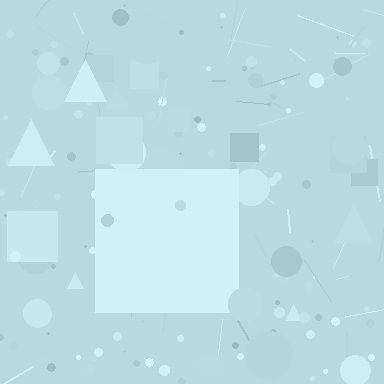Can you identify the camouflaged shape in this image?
The camouflaged shape is a square.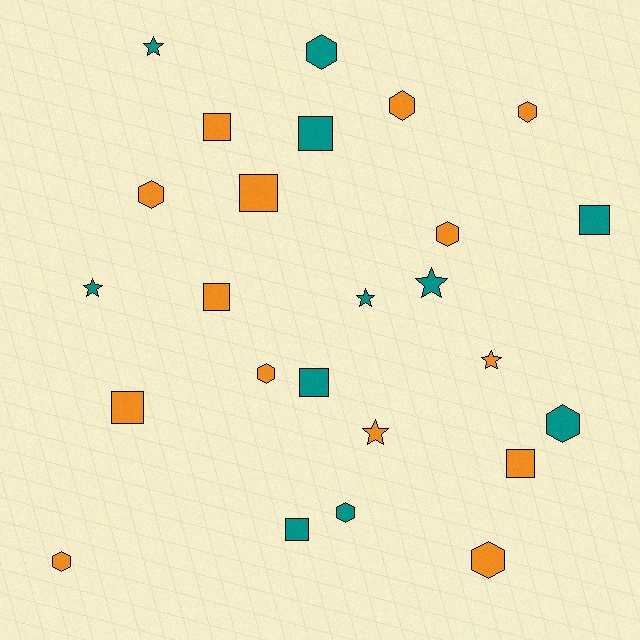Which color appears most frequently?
Orange, with 14 objects.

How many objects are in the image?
There are 25 objects.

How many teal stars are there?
There are 4 teal stars.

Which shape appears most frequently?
Hexagon, with 10 objects.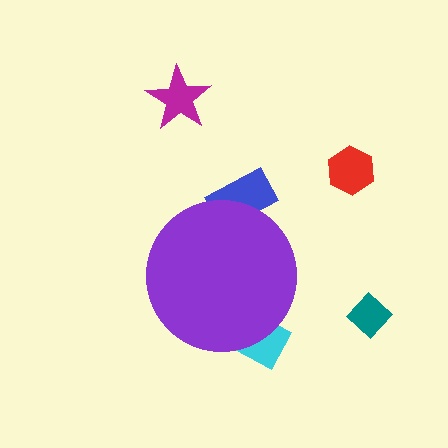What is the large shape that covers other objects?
A purple circle.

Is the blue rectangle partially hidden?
Yes, the blue rectangle is partially hidden behind the purple circle.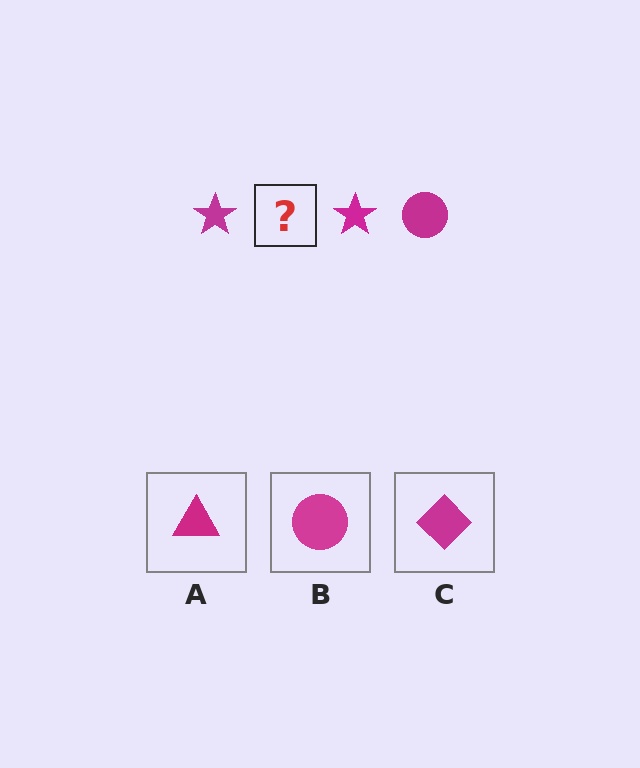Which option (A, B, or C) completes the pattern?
B.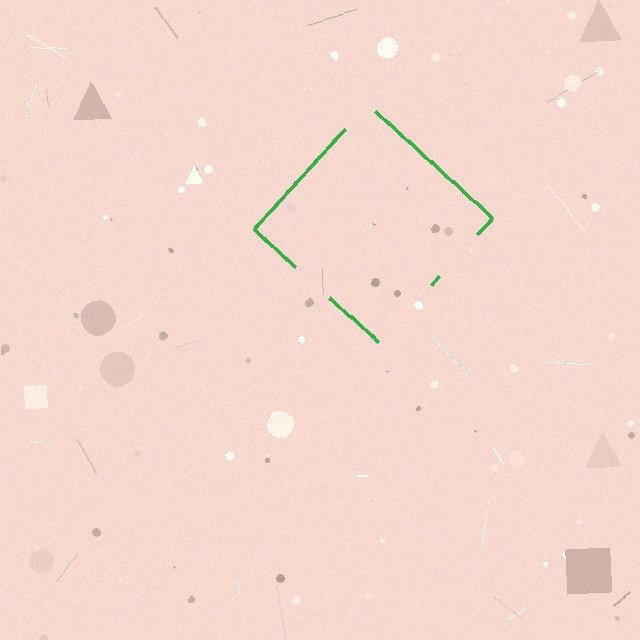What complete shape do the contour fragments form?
The contour fragments form a diamond.